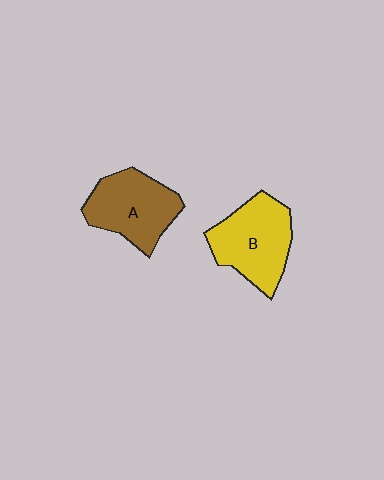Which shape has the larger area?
Shape B (yellow).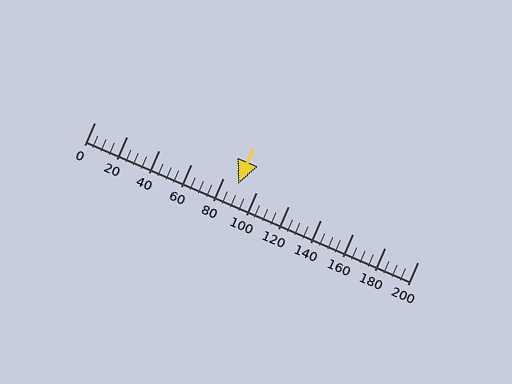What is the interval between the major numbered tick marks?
The major tick marks are spaced 20 units apart.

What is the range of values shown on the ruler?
The ruler shows values from 0 to 200.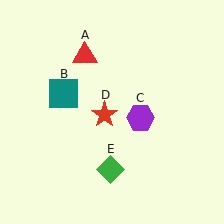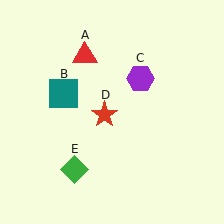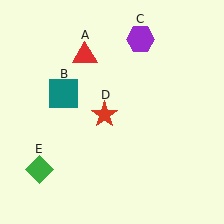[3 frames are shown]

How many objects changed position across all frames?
2 objects changed position: purple hexagon (object C), green diamond (object E).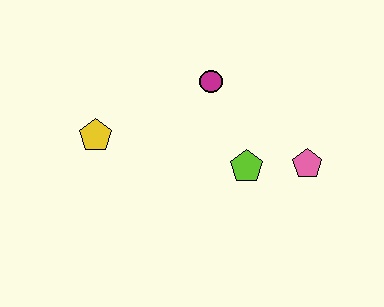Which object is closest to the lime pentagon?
The pink pentagon is closest to the lime pentagon.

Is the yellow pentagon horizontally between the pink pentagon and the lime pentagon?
No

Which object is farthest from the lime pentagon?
The yellow pentagon is farthest from the lime pentagon.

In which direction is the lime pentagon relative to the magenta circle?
The lime pentagon is below the magenta circle.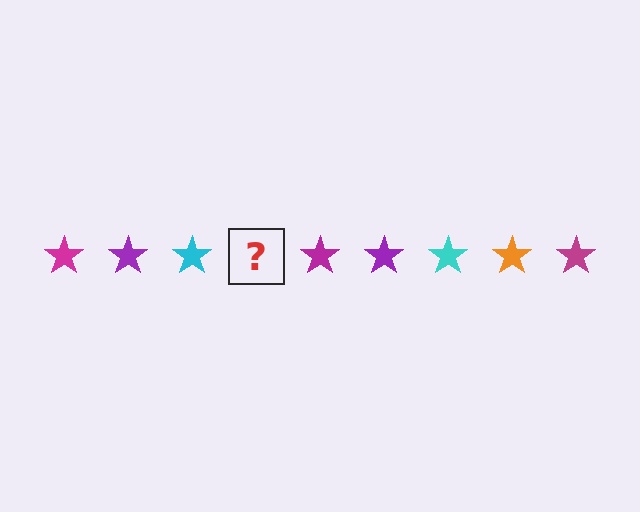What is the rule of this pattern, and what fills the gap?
The rule is that the pattern cycles through magenta, purple, cyan, orange stars. The gap should be filled with an orange star.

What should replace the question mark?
The question mark should be replaced with an orange star.